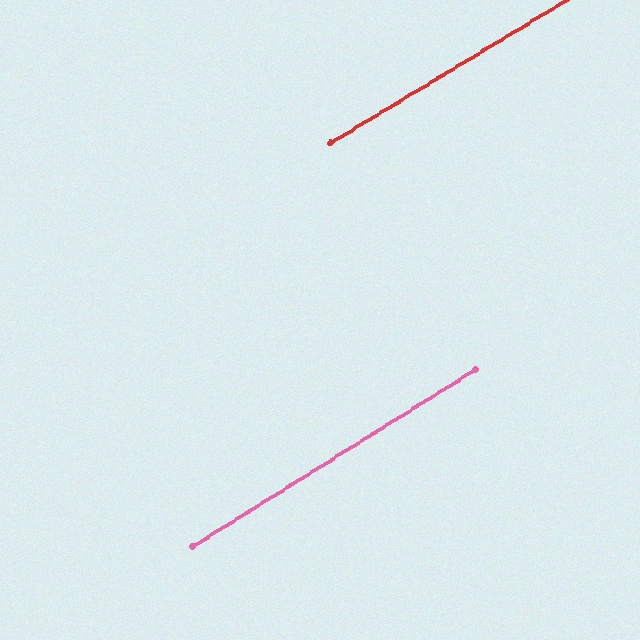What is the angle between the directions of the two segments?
Approximately 1 degree.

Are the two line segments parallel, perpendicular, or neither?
Parallel — their directions differ by only 0.7°.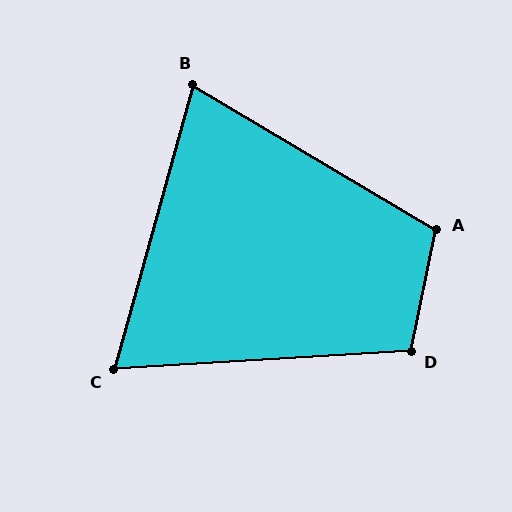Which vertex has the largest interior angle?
A, at approximately 109 degrees.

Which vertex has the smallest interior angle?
C, at approximately 71 degrees.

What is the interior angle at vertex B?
Approximately 75 degrees (acute).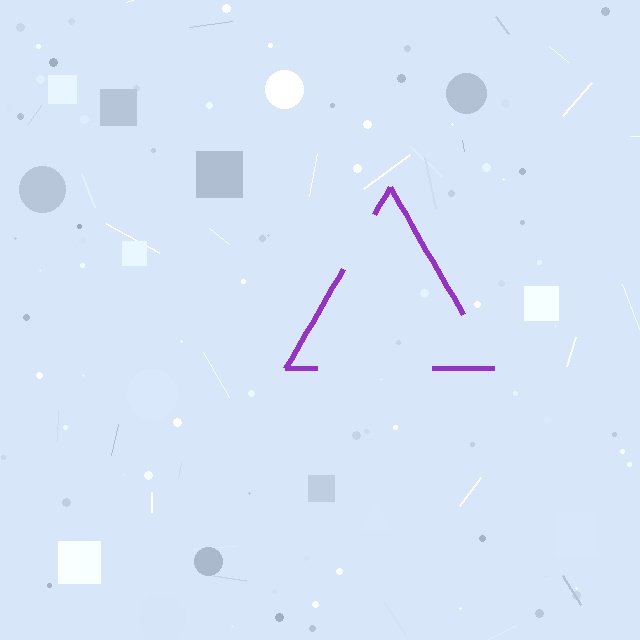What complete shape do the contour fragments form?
The contour fragments form a triangle.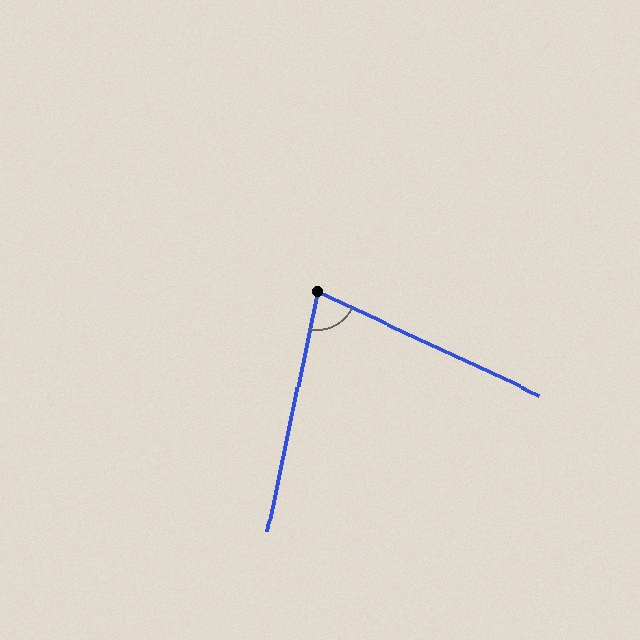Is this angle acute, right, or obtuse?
It is acute.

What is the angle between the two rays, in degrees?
Approximately 77 degrees.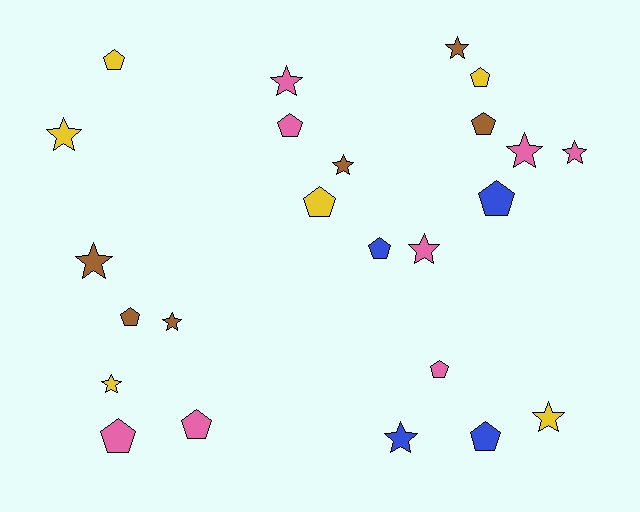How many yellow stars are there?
There are 3 yellow stars.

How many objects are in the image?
There are 24 objects.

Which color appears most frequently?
Pink, with 8 objects.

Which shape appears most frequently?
Star, with 12 objects.